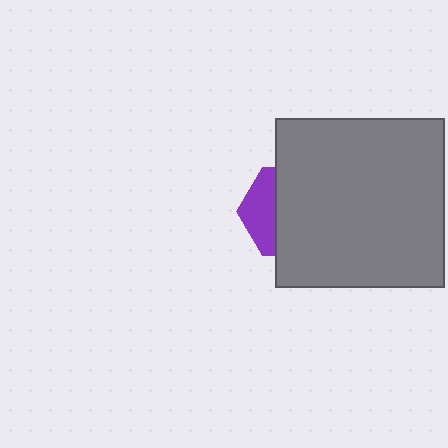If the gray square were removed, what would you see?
You would see the complete purple hexagon.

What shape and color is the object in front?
The object in front is a gray square.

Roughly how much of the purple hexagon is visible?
A small part of it is visible (roughly 34%).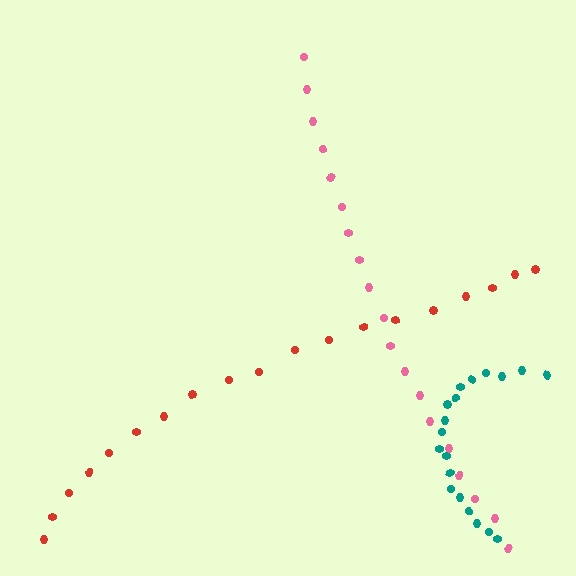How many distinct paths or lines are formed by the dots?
There are 3 distinct paths.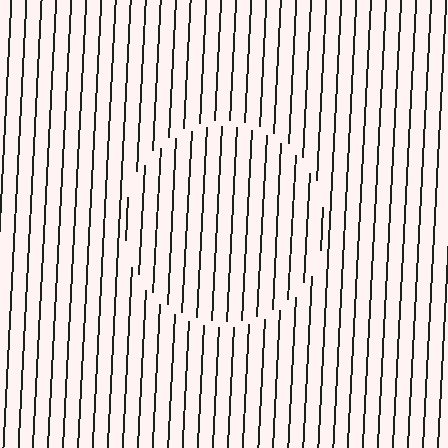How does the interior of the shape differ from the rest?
The interior of the shape contains the same grating, shifted by half a period — the contour is defined by the phase discontinuity where line-ends from the inner and outer gratings abut.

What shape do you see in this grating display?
An illusory circle. The interior of the shape contains the same grating, shifted by half a period — the contour is defined by the phase discontinuity where line-ends from the inner and outer gratings abut.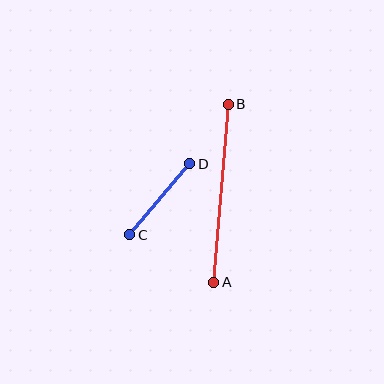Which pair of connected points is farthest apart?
Points A and B are farthest apart.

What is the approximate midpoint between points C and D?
The midpoint is at approximately (160, 199) pixels.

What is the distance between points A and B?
The distance is approximately 179 pixels.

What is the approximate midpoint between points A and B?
The midpoint is at approximately (221, 193) pixels.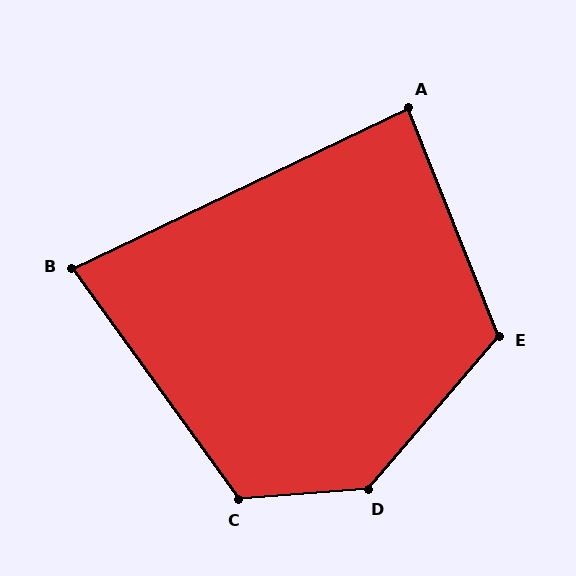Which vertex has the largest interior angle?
D, at approximately 135 degrees.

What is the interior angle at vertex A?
Approximately 86 degrees (approximately right).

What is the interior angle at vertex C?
Approximately 122 degrees (obtuse).